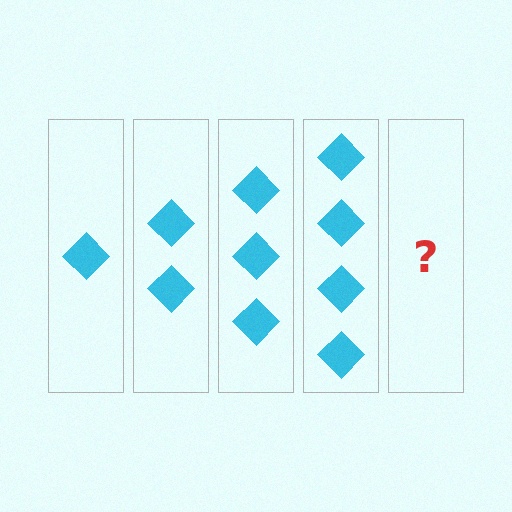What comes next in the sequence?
The next element should be 5 diamonds.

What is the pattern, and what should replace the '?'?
The pattern is that each step adds one more diamond. The '?' should be 5 diamonds.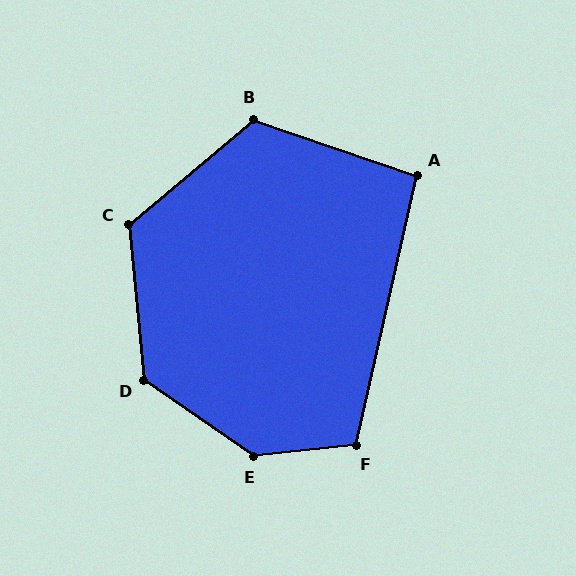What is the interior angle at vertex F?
Approximately 109 degrees (obtuse).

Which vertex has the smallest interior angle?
A, at approximately 96 degrees.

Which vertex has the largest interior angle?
E, at approximately 139 degrees.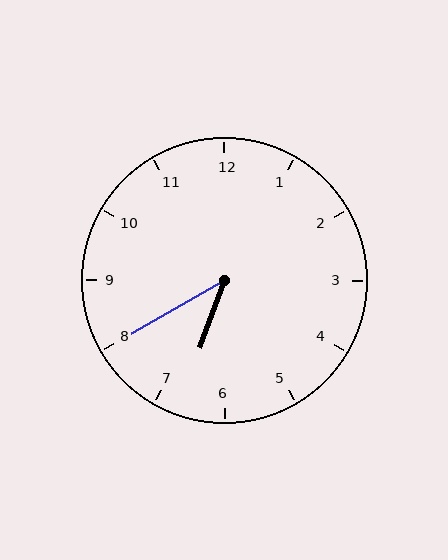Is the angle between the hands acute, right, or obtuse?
It is acute.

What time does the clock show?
6:40.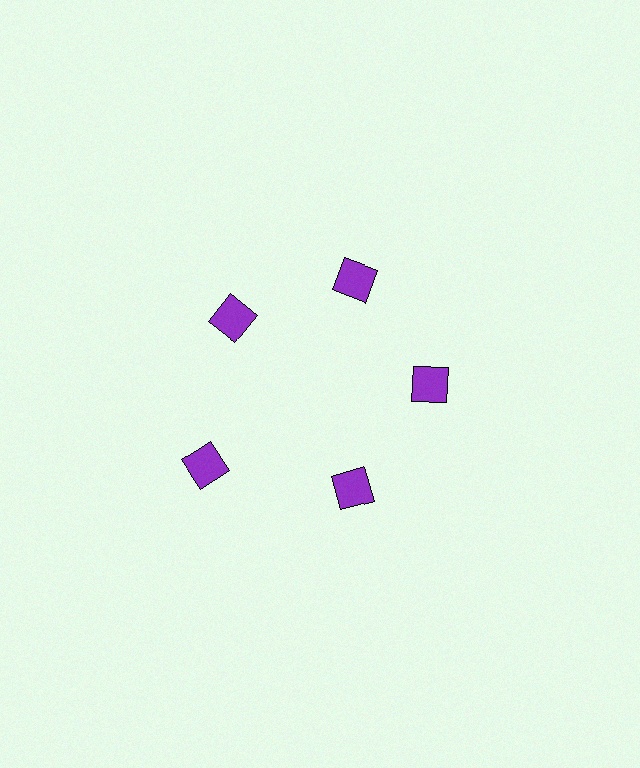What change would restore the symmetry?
The symmetry would be restored by moving it inward, back onto the ring so that all 5 squares sit at equal angles and equal distance from the center.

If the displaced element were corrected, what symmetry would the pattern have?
It would have 5-fold rotational symmetry — the pattern would map onto itself every 72 degrees.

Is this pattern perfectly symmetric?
No. The 5 purple squares are arranged in a ring, but one element near the 8 o'clock position is pushed outward from the center, breaking the 5-fold rotational symmetry.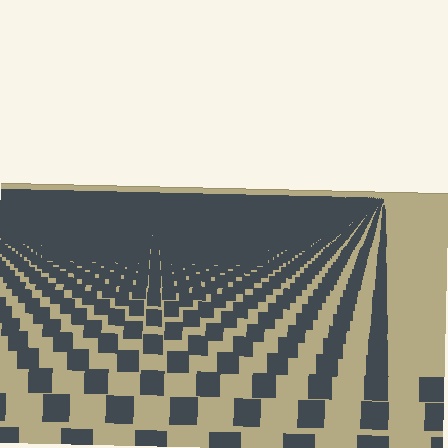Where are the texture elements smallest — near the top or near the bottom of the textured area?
Near the top.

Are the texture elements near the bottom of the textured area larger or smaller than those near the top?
Larger. Near the bottom, elements are closer to the viewer and appear at a bigger on-screen size.